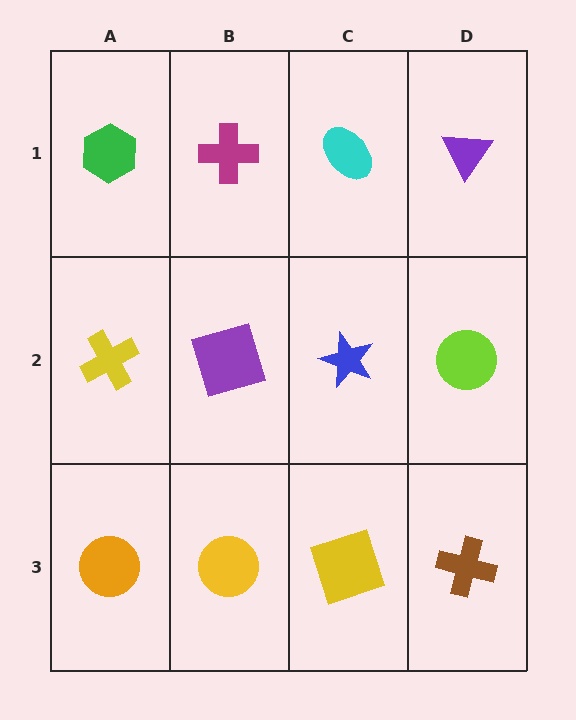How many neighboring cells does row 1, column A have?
2.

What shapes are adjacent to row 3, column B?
A purple square (row 2, column B), an orange circle (row 3, column A), a yellow square (row 3, column C).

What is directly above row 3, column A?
A yellow cross.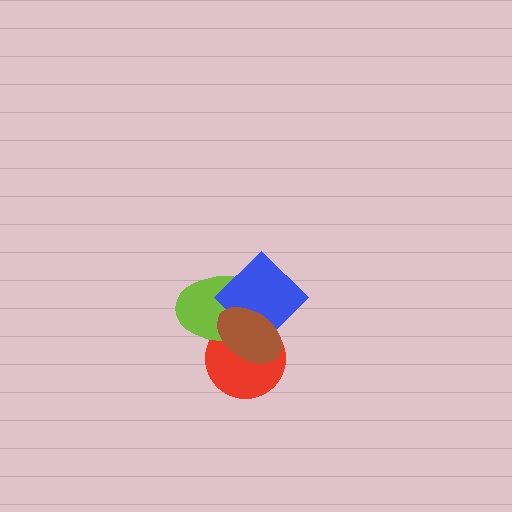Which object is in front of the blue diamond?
The brown ellipse is in front of the blue diamond.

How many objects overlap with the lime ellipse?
3 objects overlap with the lime ellipse.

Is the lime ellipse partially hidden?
Yes, it is partially covered by another shape.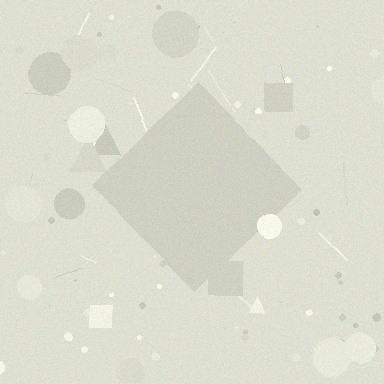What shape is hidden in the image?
A diamond is hidden in the image.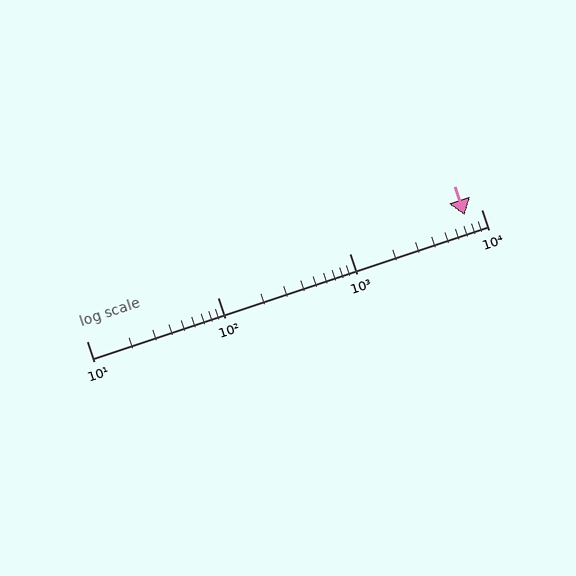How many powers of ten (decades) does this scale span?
The scale spans 3 decades, from 10 to 10000.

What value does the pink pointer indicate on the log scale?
The pointer indicates approximately 7500.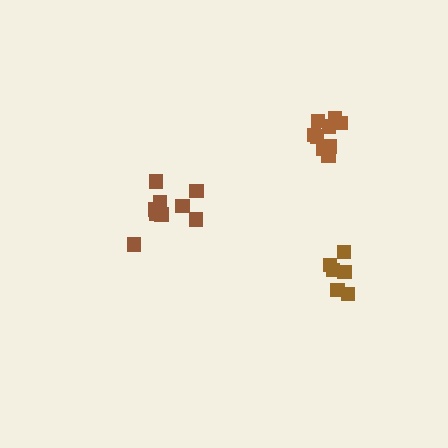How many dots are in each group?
Group 1: 10 dots, Group 2: 6 dots, Group 3: 9 dots (25 total).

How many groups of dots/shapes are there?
There are 3 groups.